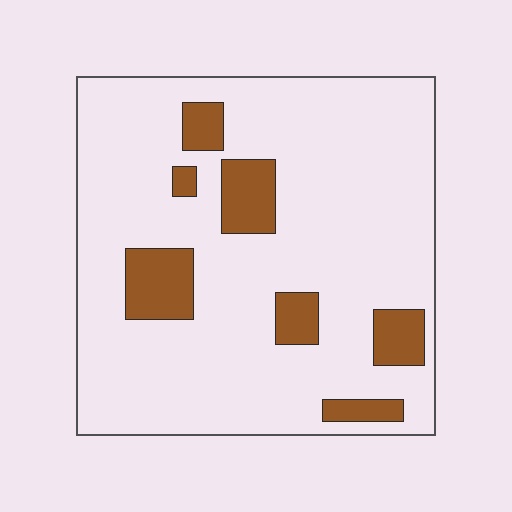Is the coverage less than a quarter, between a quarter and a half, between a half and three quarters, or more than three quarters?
Less than a quarter.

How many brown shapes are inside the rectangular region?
7.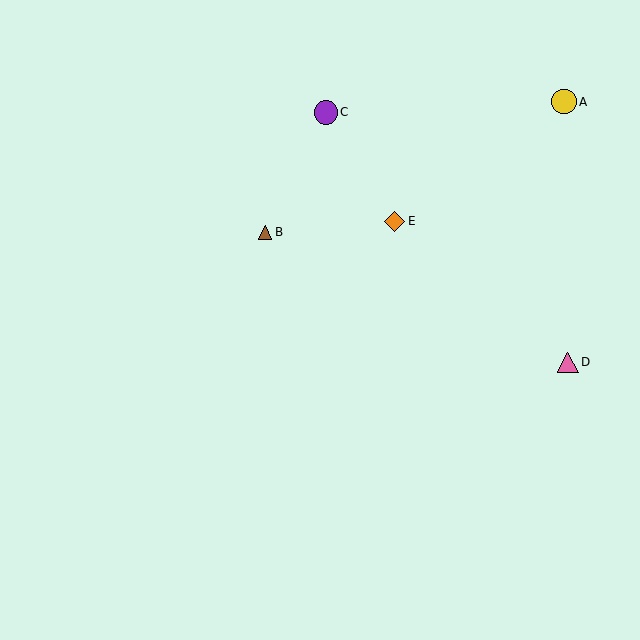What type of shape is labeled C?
Shape C is a purple circle.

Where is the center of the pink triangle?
The center of the pink triangle is at (568, 362).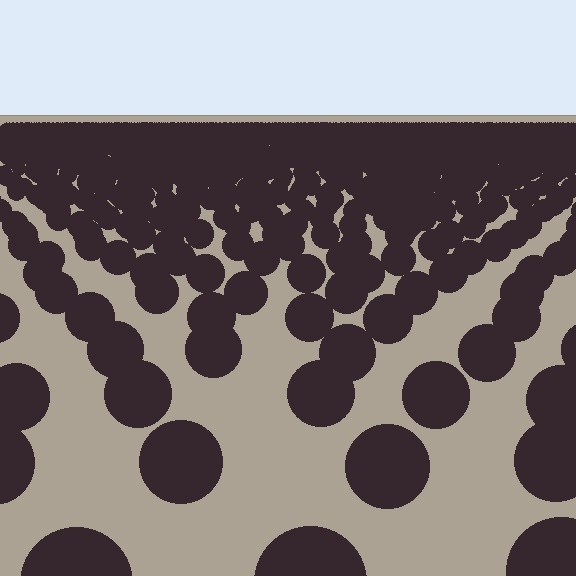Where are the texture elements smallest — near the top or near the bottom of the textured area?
Near the top.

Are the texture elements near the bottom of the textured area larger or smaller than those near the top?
Larger. Near the bottom, elements are closer to the viewer and appear at a bigger on-screen size.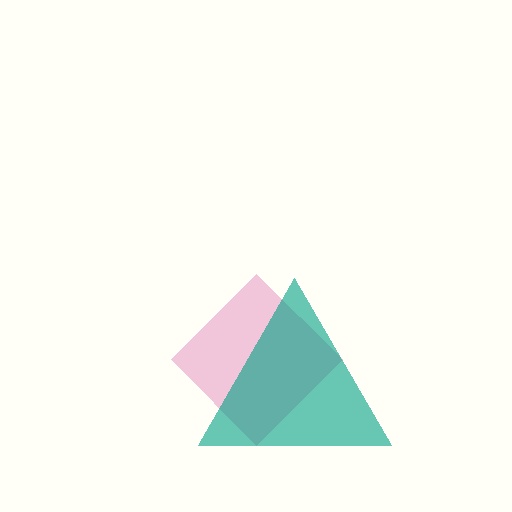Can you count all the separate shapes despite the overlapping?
Yes, there are 2 separate shapes.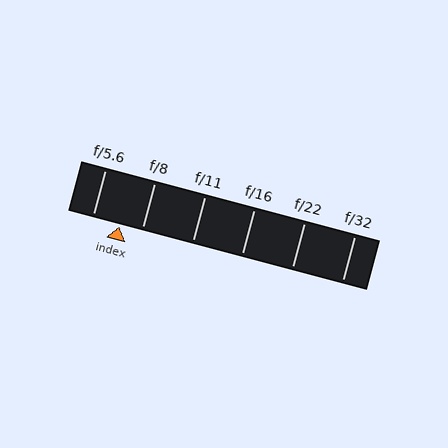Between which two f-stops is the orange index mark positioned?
The index mark is between f/5.6 and f/8.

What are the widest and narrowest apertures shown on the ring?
The widest aperture shown is f/5.6 and the narrowest is f/32.